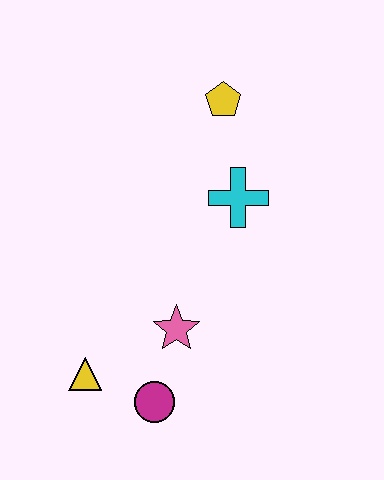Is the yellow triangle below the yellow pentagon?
Yes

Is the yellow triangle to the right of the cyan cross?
No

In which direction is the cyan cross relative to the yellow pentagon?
The cyan cross is below the yellow pentagon.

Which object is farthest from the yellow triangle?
The yellow pentagon is farthest from the yellow triangle.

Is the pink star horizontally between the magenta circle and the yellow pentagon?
Yes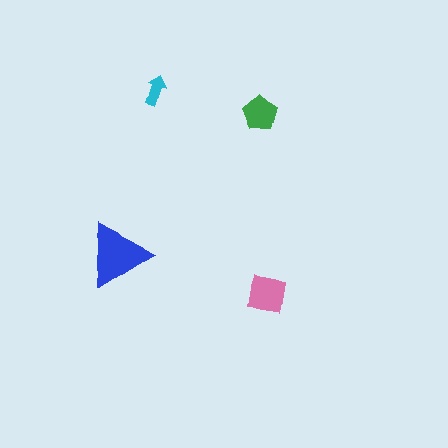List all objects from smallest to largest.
The cyan arrow, the green pentagon, the pink square, the blue triangle.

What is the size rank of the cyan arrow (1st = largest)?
4th.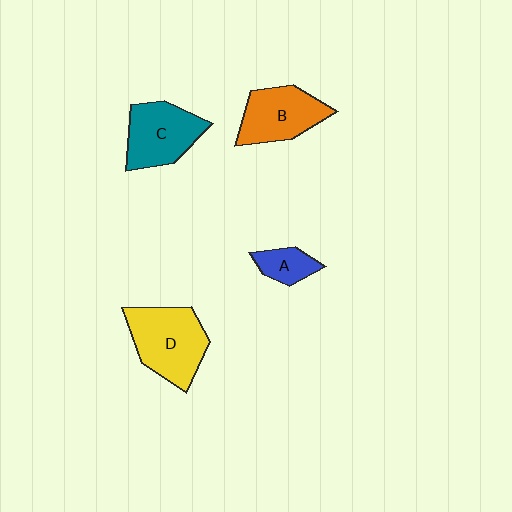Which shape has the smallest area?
Shape A (blue).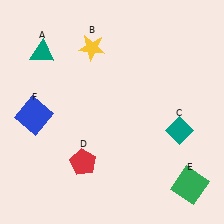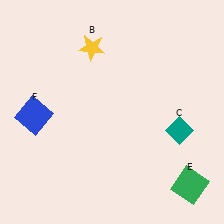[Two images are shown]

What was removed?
The teal triangle (A), the red pentagon (D) were removed in Image 2.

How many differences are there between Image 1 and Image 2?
There are 2 differences between the two images.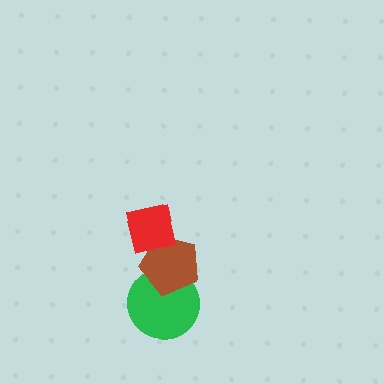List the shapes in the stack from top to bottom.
From top to bottom: the red square, the brown pentagon, the green circle.